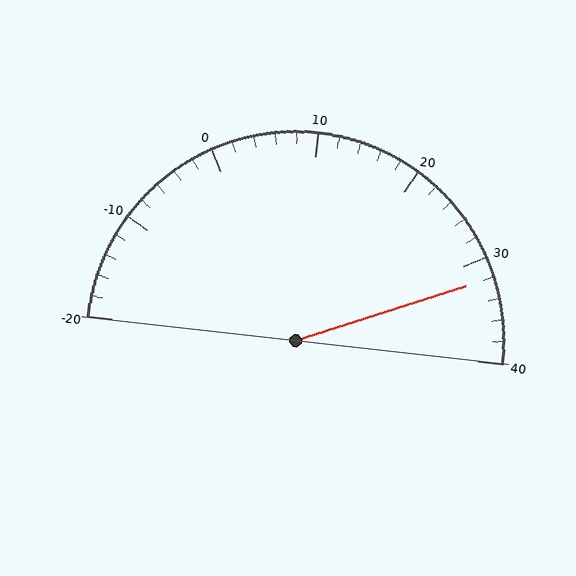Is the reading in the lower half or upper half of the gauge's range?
The reading is in the upper half of the range (-20 to 40).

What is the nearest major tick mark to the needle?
The nearest major tick mark is 30.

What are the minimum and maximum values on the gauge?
The gauge ranges from -20 to 40.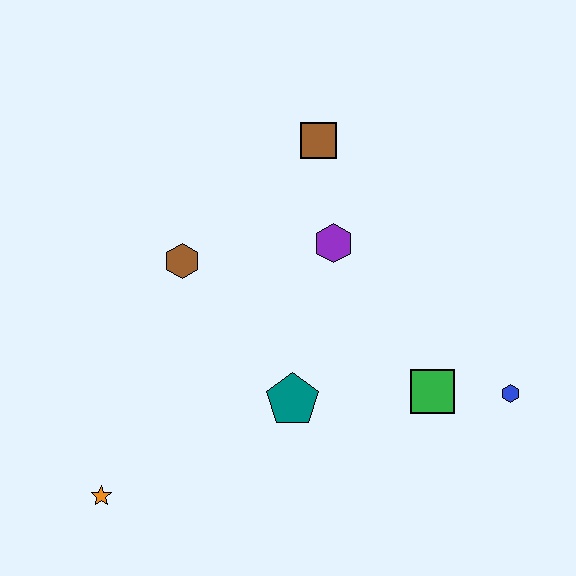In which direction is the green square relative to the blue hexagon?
The green square is to the left of the blue hexagon.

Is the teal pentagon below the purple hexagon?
Yes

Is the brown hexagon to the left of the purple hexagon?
Yes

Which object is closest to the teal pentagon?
The green square is closest to the teal pentagon.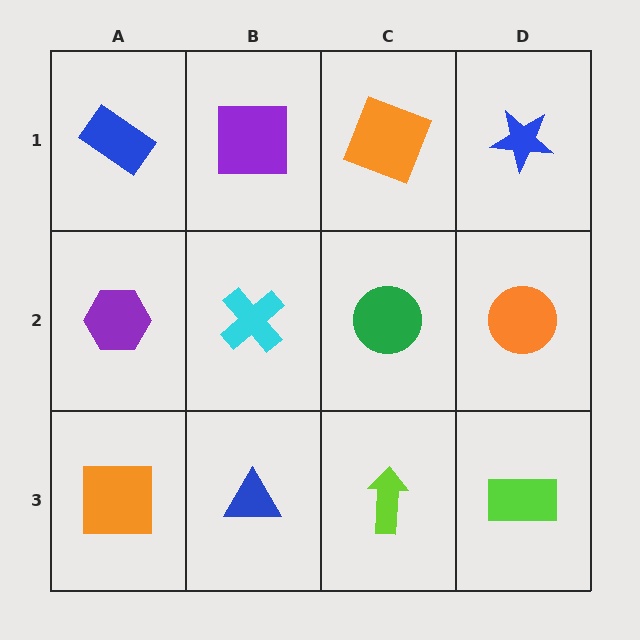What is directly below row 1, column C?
A green circle.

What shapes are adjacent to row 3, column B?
A cyan cross (row 2, column B), an orange square (row 3, column A), a lime arrow (row 3, column C).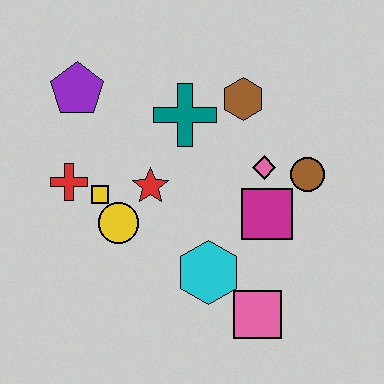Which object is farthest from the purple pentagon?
The pink square is farthest from the purple pentagon.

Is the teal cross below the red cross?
No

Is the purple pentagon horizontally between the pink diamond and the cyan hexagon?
No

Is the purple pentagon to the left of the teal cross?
Yes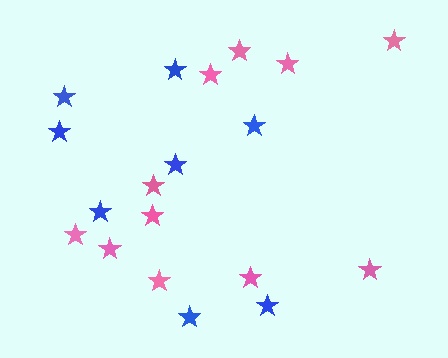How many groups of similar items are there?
There are 2 groups: one group of pink stars (11) and one group of blue stars (8).